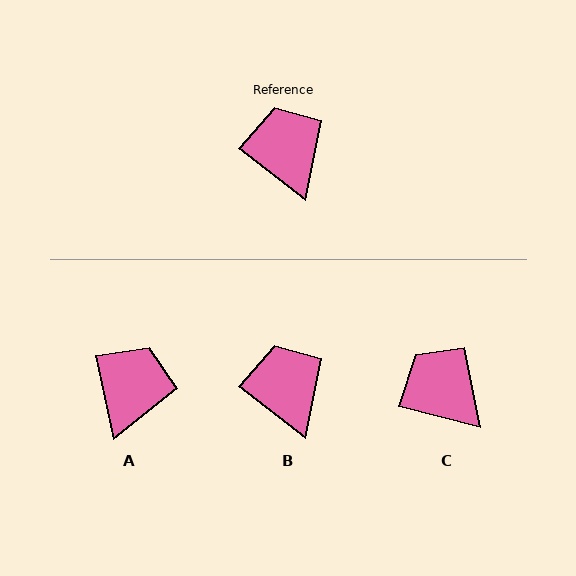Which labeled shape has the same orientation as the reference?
B.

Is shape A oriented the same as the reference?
No, it is off by about 40 degrees.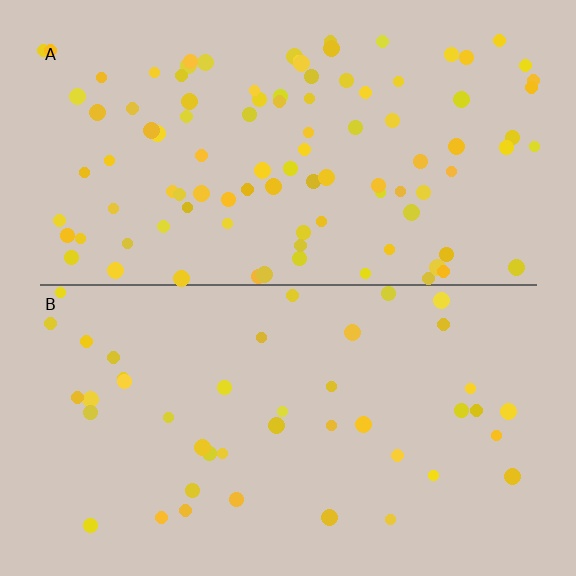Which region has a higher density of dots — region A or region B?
A (the top).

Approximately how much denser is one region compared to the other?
Approximately 2.3× — region A over region B.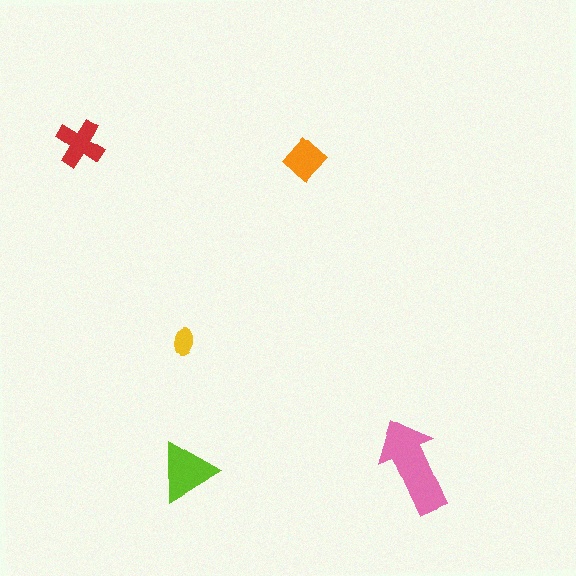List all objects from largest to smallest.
The pink arrow, the lime triangle, the red cross, the orange diamond, the yellow ellipse.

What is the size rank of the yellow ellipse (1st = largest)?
5th.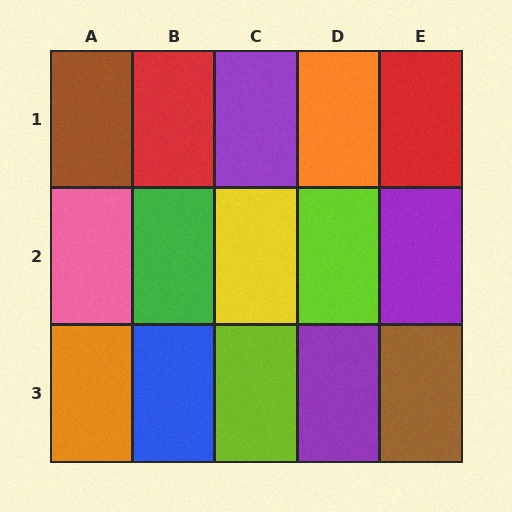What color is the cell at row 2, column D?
Lime.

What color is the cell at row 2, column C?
Yellow.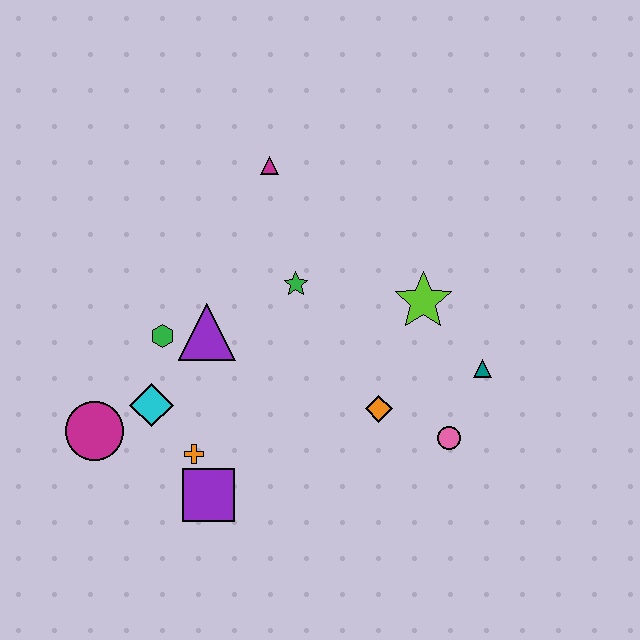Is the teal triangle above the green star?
No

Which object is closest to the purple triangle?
The green hexagon is closest to the purple triangle.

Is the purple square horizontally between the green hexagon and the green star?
Yes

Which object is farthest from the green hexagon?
The teal triangle is farthest from the green hexagon.